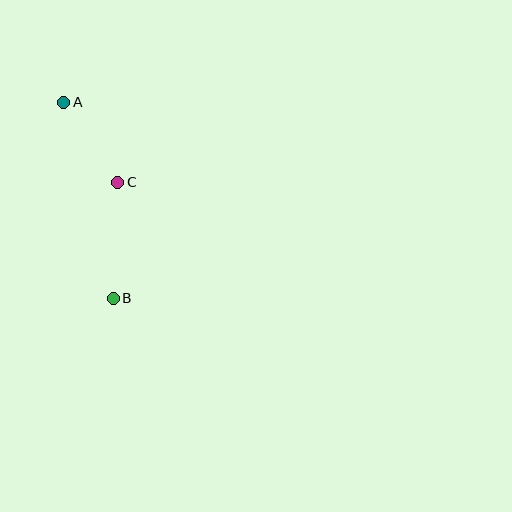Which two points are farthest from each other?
Points A and B are farthest from each other.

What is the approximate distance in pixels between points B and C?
The distance between B and C is approximately 116 pixels.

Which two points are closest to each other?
Points A and C are closest to each other.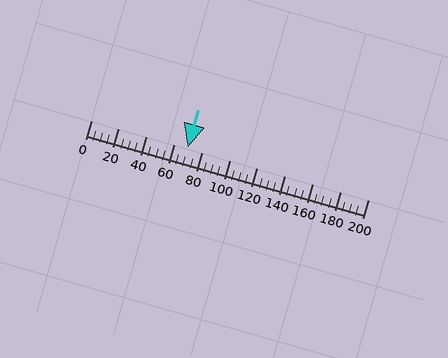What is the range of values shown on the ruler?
The ruler shows values from 0 to 200.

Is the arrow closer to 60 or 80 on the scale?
The arrow is closer to 80.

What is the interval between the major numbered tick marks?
The major tick marks are spaced 20 units apart.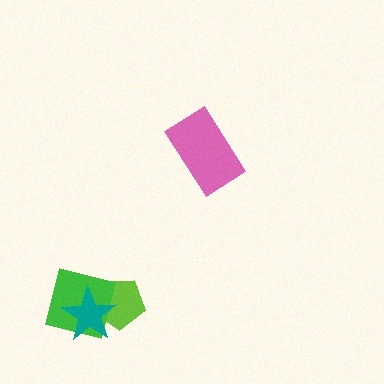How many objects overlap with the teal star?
2 objects overlap with the teal star.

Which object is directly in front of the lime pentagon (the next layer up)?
The green square is directly in front of the lime pentagon.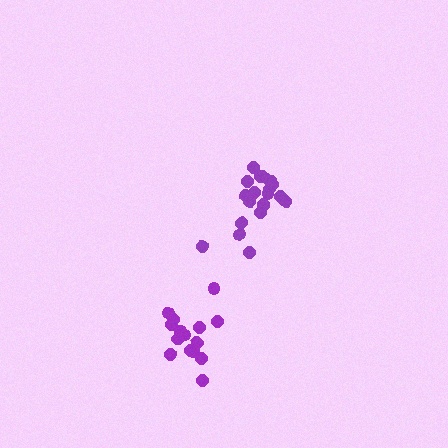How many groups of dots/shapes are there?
There are 2 groups.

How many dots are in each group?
Group 1: 19 dots, Group 2: 15 dots (34 total).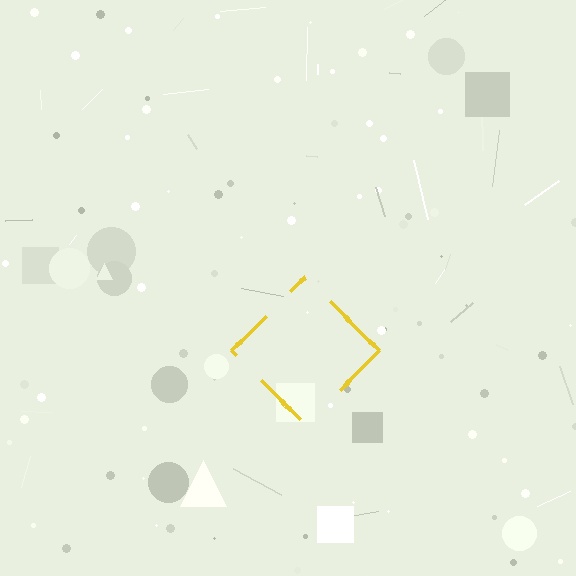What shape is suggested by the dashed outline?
The dashed outline suggests a diamond.